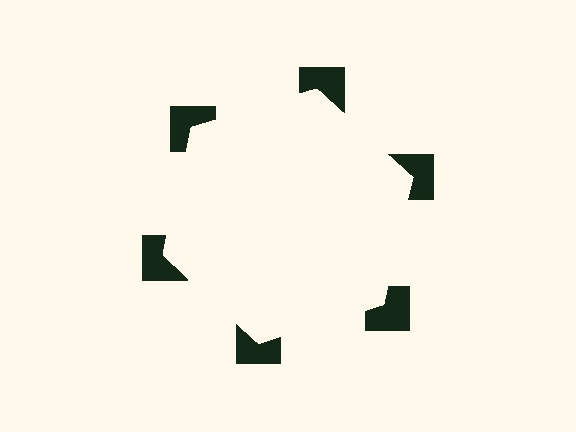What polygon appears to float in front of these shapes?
An illusory hexagon — its edges are inferred from the aligned wedge cuts in the notched squares, not physically drawn.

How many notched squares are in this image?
There are 6 — one at each vertex of the illusory hexagon.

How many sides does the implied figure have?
6 sides.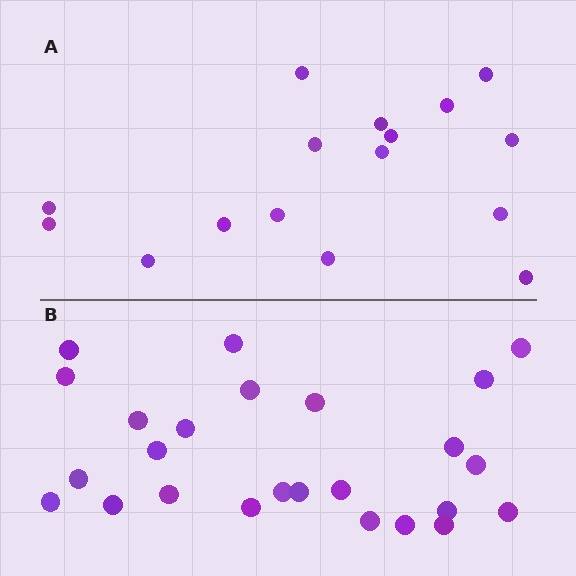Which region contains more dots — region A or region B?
Region B (the bottom region) has more dots.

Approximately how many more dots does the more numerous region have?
Region B has roughly 8 or so more dots than region A.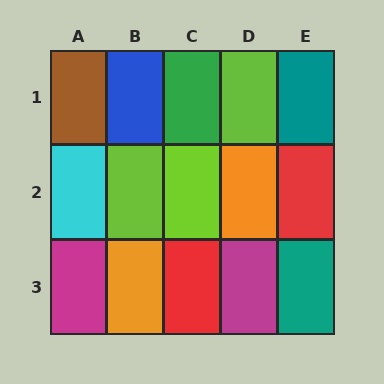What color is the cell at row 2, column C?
Lime.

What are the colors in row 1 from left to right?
Brown, blue, green, lime, teal.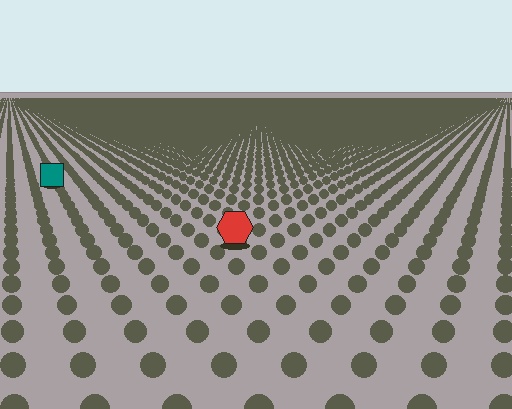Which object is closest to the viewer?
The red hexagon is closest. The texture marks near it are larger and more spread out.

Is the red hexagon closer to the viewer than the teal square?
Yes. The red hexagon is closer — you can tell from the texture gradient: the ground texture is coarser near it.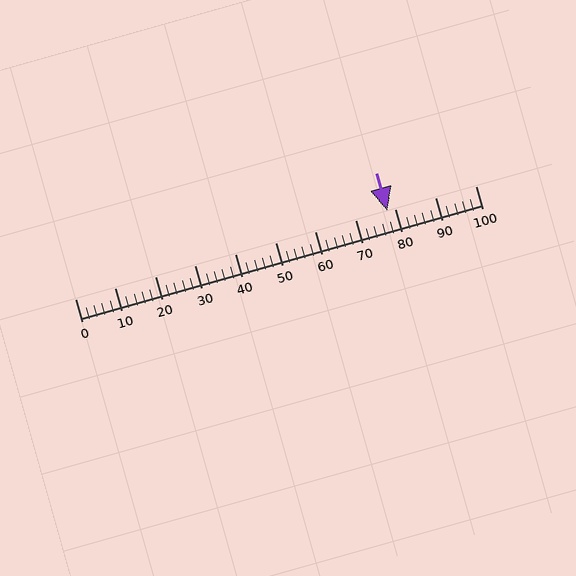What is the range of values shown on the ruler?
The ruler shows values from 0 to 100.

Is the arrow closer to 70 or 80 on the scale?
The arrow is closer to 80.